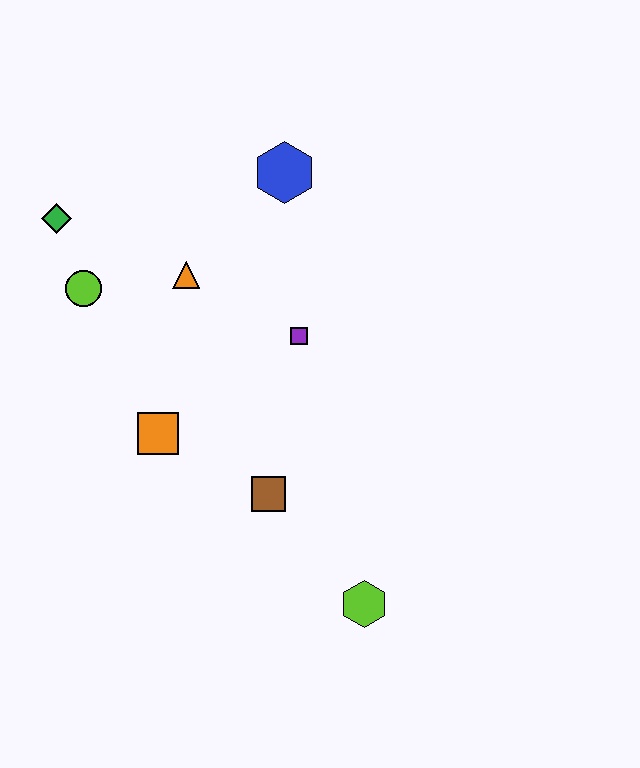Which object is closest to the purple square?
The orange triangle is closest to the purple square.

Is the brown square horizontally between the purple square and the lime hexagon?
No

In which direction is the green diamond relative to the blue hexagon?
The green diamond is to the left of the blue hexagon.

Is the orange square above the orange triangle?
No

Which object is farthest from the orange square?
The blue hexagon is farthest from the orange square.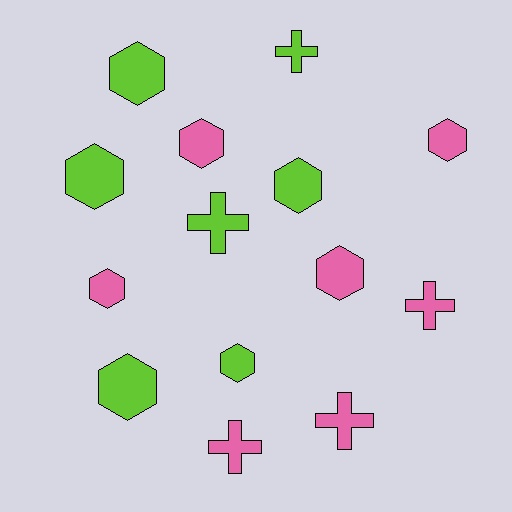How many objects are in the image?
There are 14 objects.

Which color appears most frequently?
Lime, with 7 objects.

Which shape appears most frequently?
Hexagon, with 9 objects.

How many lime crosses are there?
There are 2 lime crosses.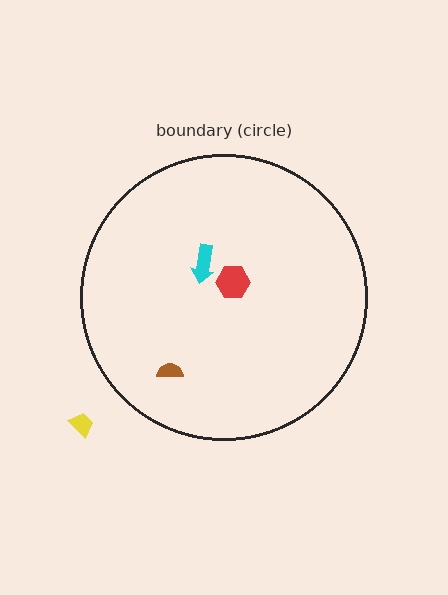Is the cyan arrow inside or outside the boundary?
Inside.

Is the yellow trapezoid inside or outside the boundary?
Outside.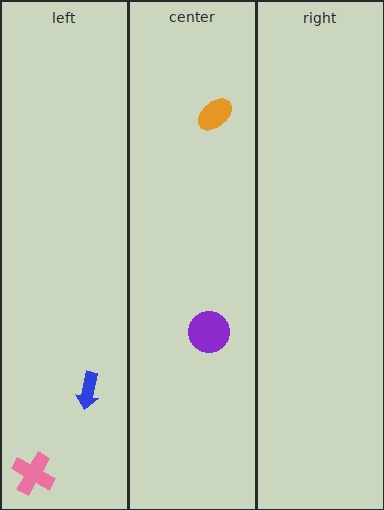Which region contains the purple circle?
The center region.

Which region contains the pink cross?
The left region.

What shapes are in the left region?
The blue arrow, the pink cross.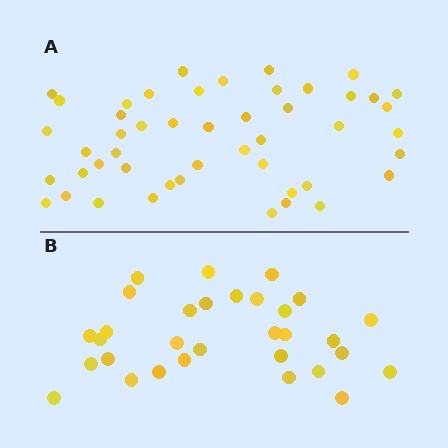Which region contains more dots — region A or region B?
Region A (the top region) has more dots.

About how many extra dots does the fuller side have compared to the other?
Region A has approximately 15 more dots than region B.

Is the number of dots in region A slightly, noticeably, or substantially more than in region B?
Region A has substantially more. The ratio is roughly 1.5 to 1.